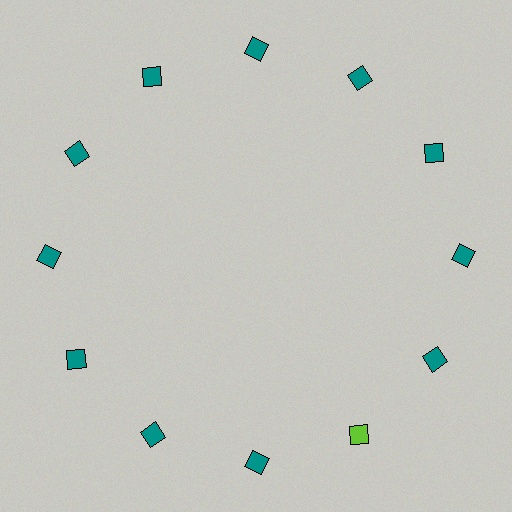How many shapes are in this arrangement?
There are 12 shapes arranged in a ring pattern.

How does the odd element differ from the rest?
It has a different color: lime instead of teal.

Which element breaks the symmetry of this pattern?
The lime square at roughly the 5 o'clock position breaks the symmetry. All other shapes are teal squares.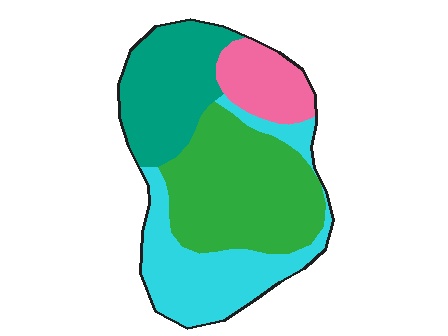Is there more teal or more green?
Green.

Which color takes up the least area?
Pink, at roughly 10%.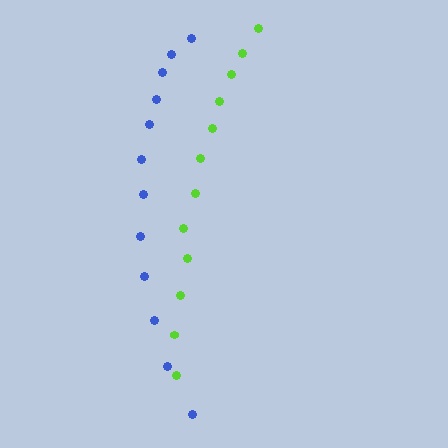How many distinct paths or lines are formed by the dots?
There are 2 distinct paths.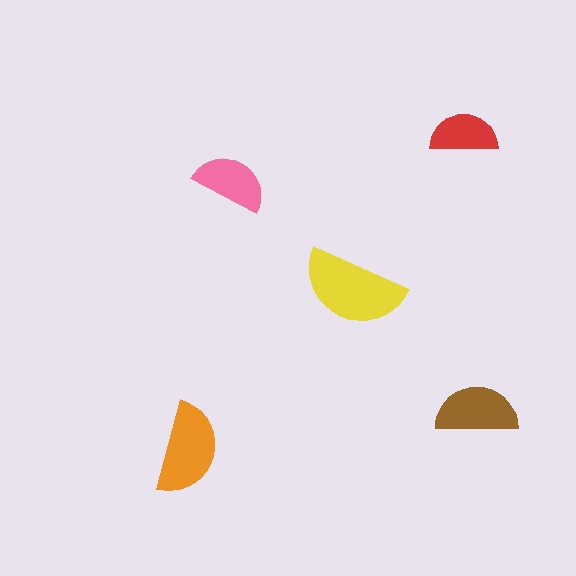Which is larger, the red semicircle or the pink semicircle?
The pink one.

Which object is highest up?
The red semicircle is topmost.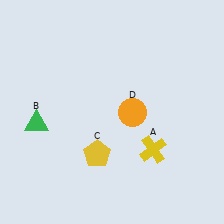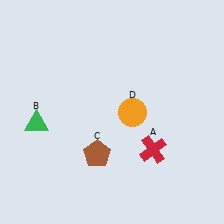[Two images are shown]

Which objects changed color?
A changed from yellow to red. C changed from yellow to brown.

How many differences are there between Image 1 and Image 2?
There are 2 differences between the two images.